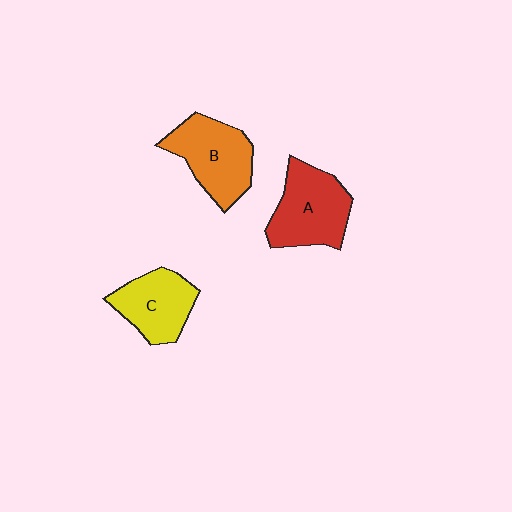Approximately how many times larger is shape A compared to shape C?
Approximately 1.2 times.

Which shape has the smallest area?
Shape C (yellow).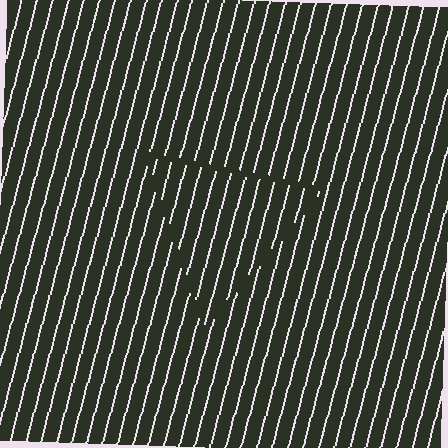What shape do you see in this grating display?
An illusory triangle. The interior of the shape contains the same grating, shifted by half a period — the contour is defined by the phase discontinuity where line-ends from the inner and outer gratings abut.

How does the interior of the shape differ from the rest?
The interior of the shape contains the same grating, shifted by half a period — the contour is defined by the phase discontinuity where line-ends from the inner and outer gratings abut.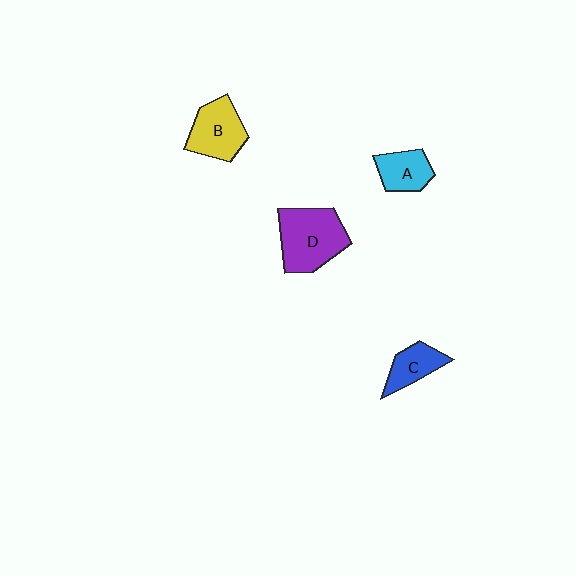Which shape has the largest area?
Shape D (purple).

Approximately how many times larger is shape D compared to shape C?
Approximately 2.0 times.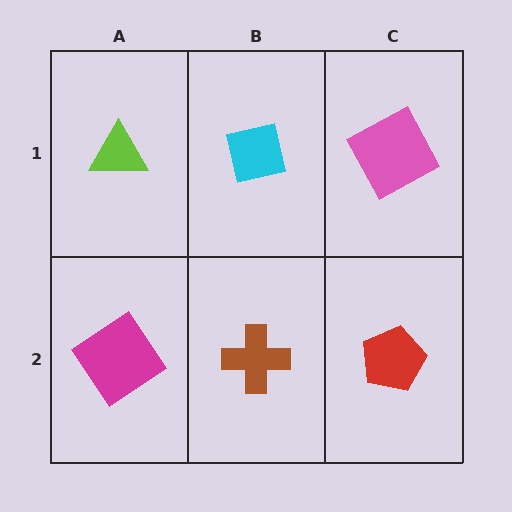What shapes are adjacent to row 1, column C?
A red pentagon (row 2, column C), a cyan square (row 1, column B).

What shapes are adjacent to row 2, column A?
A lime triangle (row 1, column A), a brown cross (row 2, column B).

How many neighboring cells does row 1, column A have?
2.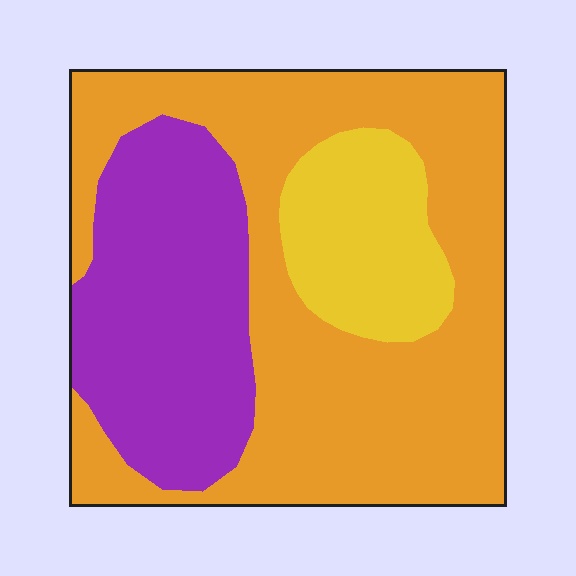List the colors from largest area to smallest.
From largest to smallest: orange, purple, yellow.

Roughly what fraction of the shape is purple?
Purple covers around 30% of the shape.